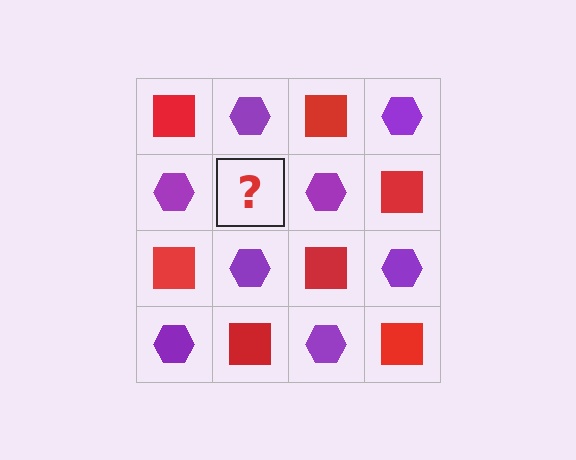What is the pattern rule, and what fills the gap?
The rule is that it alternates red square and purple hexagon in a checkerboard pattern. The gap should be filled with a red square.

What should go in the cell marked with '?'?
The missing cell should contain a red square.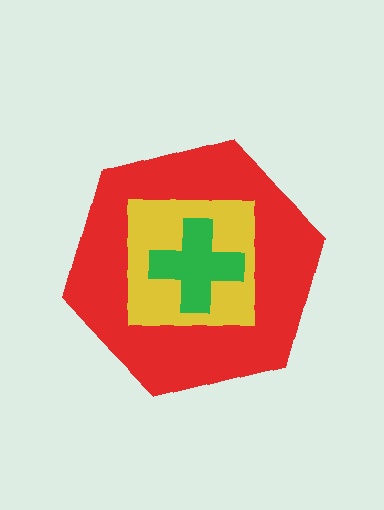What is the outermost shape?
The red hexagon.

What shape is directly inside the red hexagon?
The yellow square.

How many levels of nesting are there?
3.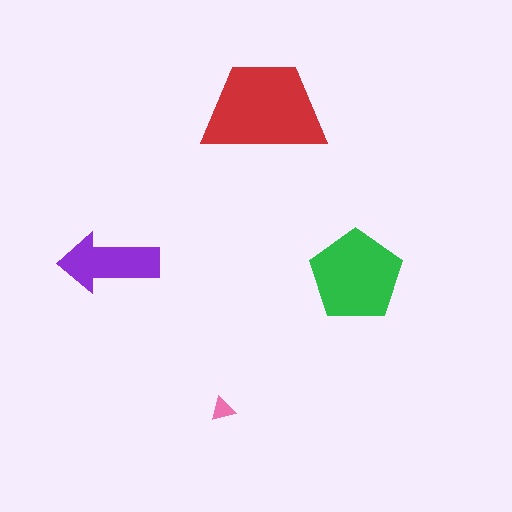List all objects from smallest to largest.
The pink triangle, the purple arrow, the green pentagon, the red trapezoid.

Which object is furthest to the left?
The purple arrow is leftmost.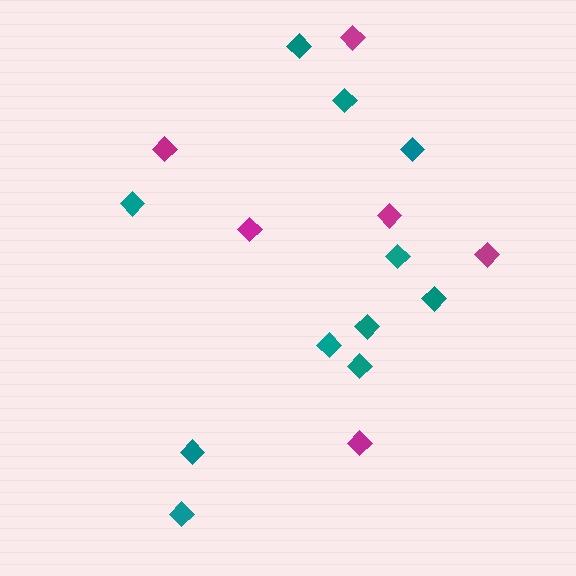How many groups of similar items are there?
There are 2 groups: one group of magenta diamonds (6) and one group of teal diamonds (11).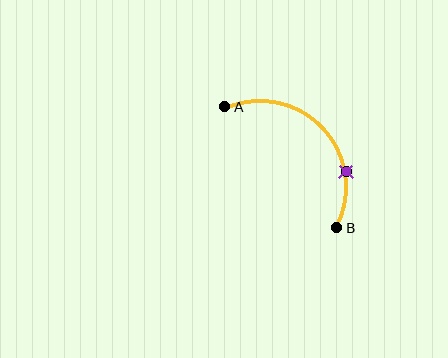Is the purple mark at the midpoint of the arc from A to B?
No. The purple mark lies on the arc but is closer to endpoint B. The arc midpoint would be at the point on the curve equidistant along the arc from both A and B.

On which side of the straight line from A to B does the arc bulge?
The arc bulges above and to the right of the straight line connecting A and B.